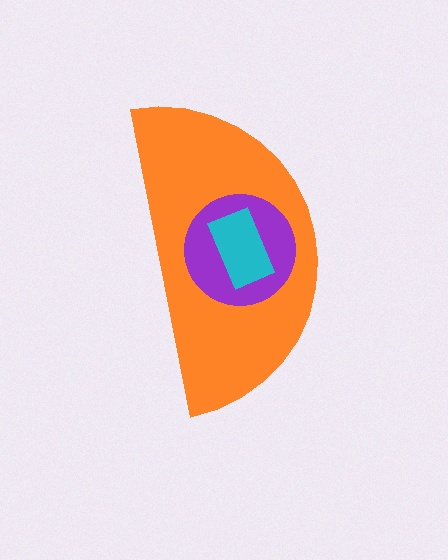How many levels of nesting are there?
3.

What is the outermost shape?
The orange semicircle.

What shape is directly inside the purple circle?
The cyan rectangle.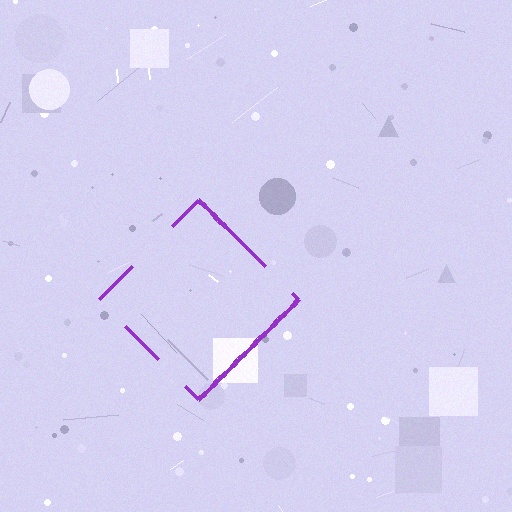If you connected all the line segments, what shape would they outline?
They would outline a diamond.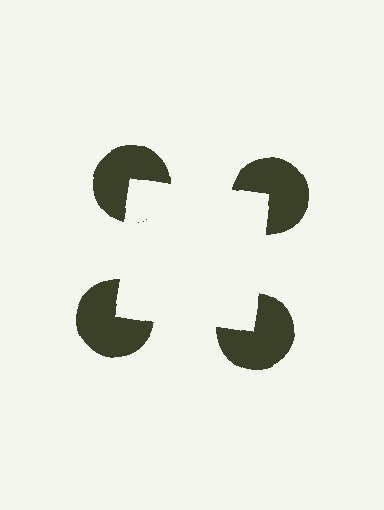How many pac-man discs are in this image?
There are 4 — one at each vertex of the illusory square.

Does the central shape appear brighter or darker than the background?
It typically appears slightly brighter than the background, even though no actual brightness change is drawn.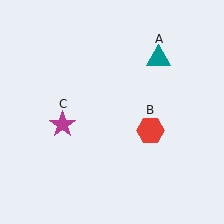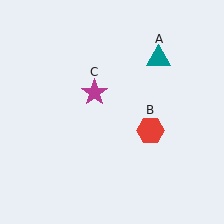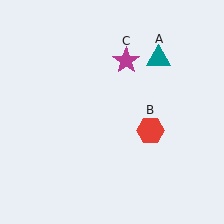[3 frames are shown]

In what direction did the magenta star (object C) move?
The magenta star (object C) moved up and to the right.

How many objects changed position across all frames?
1 object changed position: magenta star (object C).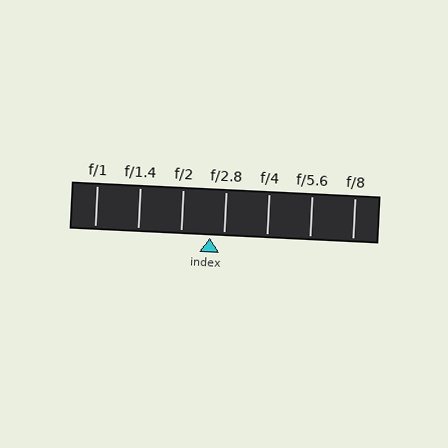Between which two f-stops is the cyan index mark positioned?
The index mark is between f/2 and f/2.8.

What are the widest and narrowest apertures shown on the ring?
The widest aperture shown is f/1 and the narrowest is f/8.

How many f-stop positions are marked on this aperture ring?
There are 7 f-stop positions marked.